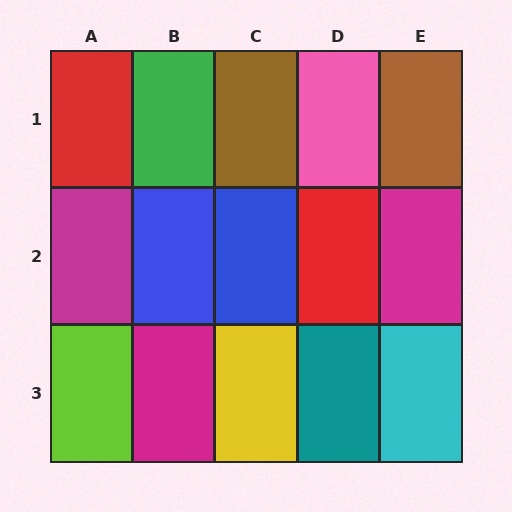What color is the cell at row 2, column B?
Blue.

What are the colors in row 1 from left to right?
Red, green, brown, pink, brown.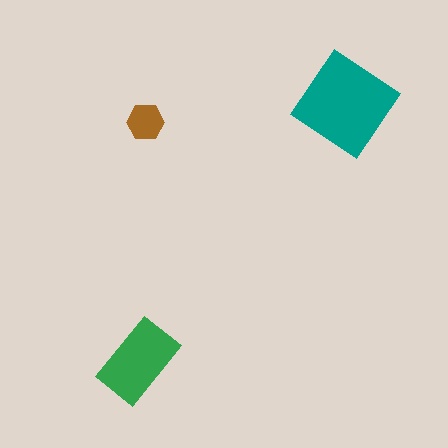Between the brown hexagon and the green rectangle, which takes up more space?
The green rectangle.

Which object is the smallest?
The brown hexagon.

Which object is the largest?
The teal diamond.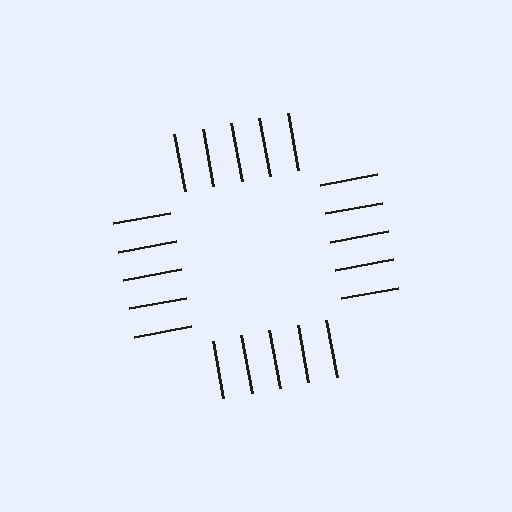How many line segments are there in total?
20 — 5 along each of the 4 edges.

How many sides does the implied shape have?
4 sides — the line-ends trace a square.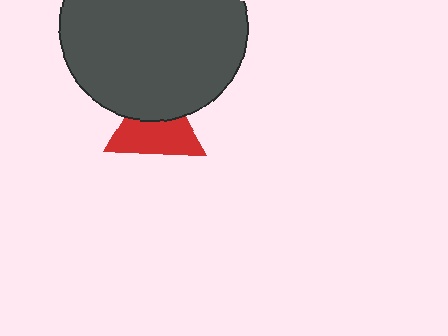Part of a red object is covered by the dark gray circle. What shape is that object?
It is a triangle.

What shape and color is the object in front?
The object in front is a dark gray circle.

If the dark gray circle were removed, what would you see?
You would see the complete red triangle.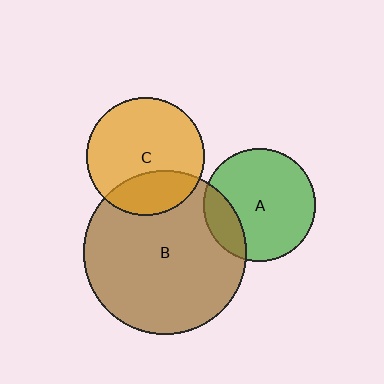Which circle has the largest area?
Circle B (brown).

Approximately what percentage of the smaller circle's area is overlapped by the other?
Approximately 25%.